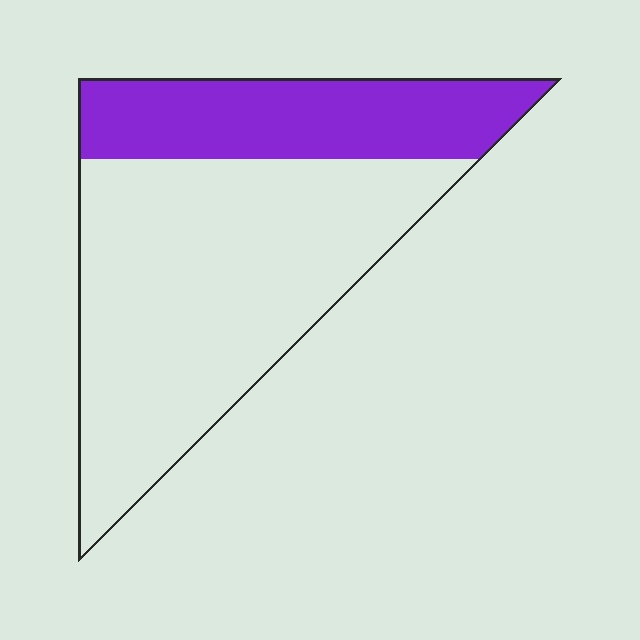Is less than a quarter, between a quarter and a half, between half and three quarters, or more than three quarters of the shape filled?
Between a quarter and a half.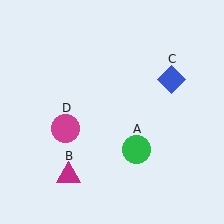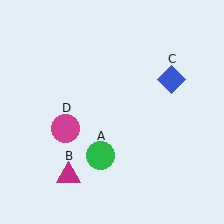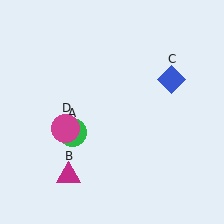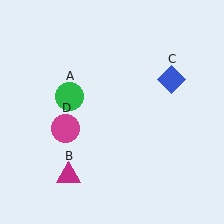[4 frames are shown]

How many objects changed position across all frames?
1 object changed position: green circle (object A).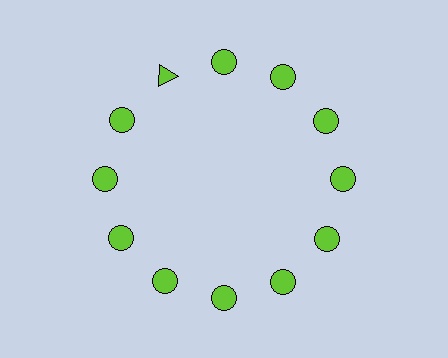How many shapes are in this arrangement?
There are 12 shapes arranged in a ring pattern.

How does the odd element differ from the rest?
It has a different shape: triangle instead of circle.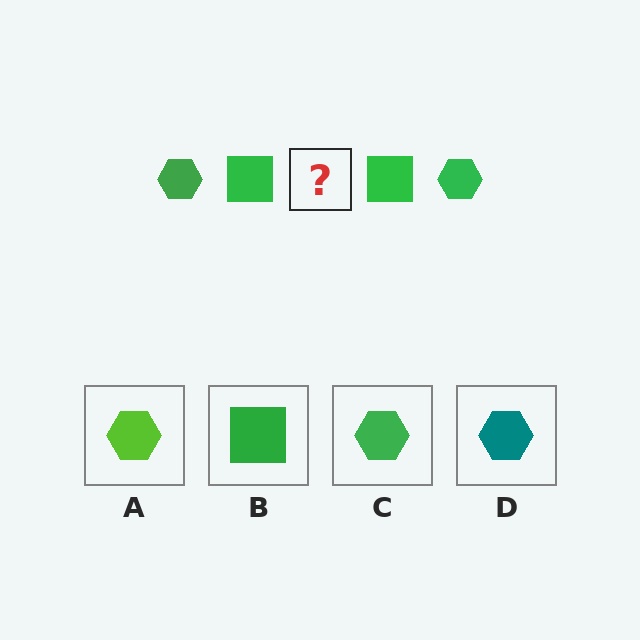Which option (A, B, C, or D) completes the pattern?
C.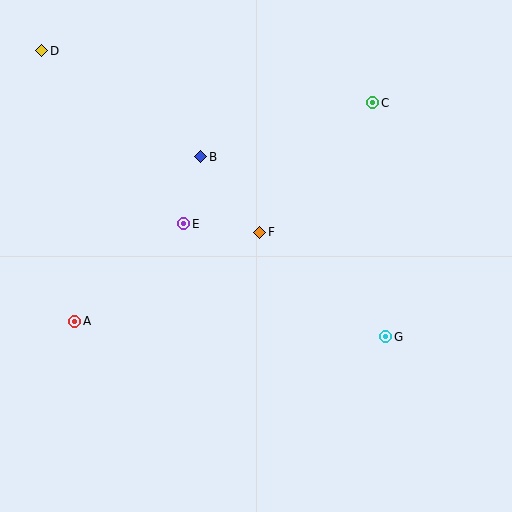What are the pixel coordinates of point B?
Point B is at (201, 157).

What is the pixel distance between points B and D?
The distance between B and D is 191 pixels.